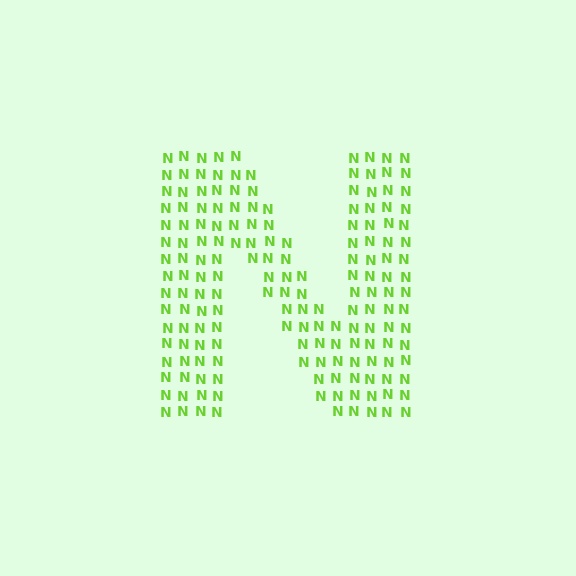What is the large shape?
The large shape is the letter N.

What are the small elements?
The small elements are letter N's.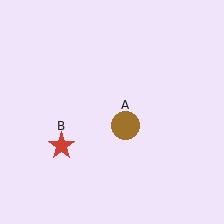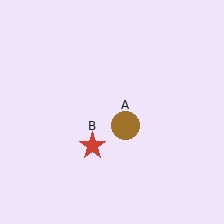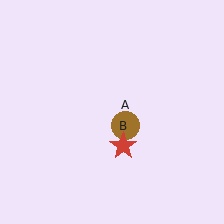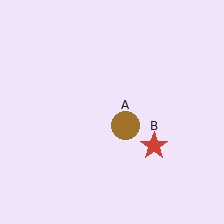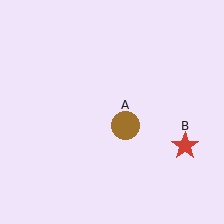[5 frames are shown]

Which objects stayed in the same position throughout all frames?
Brown circle (object A) remained stationary.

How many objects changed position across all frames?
1 object changed position: red star (object B).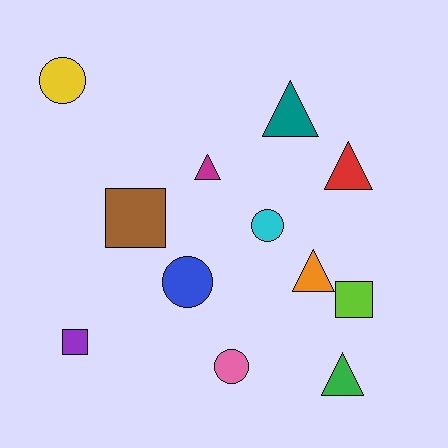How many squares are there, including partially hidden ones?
There are 3 squares.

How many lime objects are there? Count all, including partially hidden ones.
There is 1 lime object.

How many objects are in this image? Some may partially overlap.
There are 12 objects.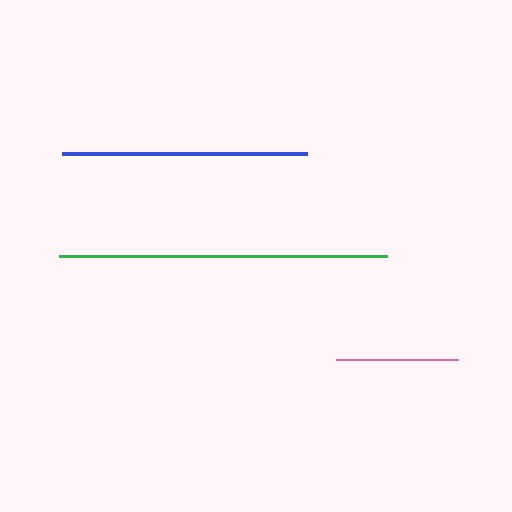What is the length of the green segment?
The green segment is approximately 328 pixels long.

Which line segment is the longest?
The green line is the longest at approximately 328 pixels.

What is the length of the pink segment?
The pink segment is approximately 122 pixels long.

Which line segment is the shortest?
The pink line is the shortest at approximately 122 pixels.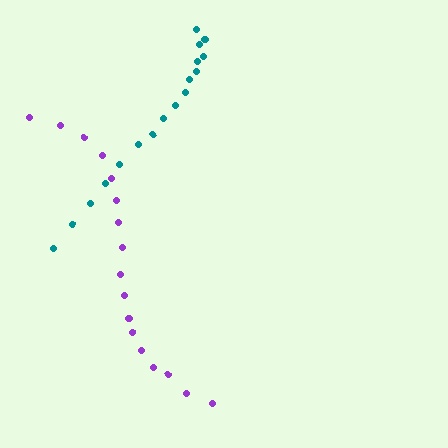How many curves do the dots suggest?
There are 2 distinct paths.